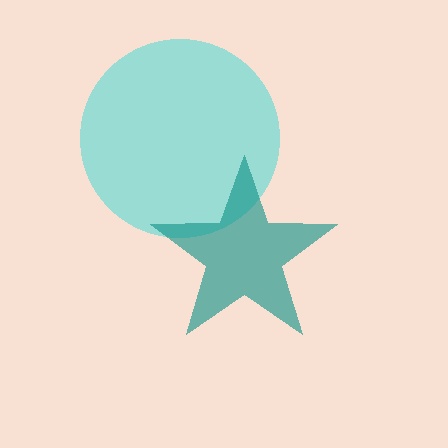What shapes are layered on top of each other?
The layered shapes are: a cyan circle, a teal star.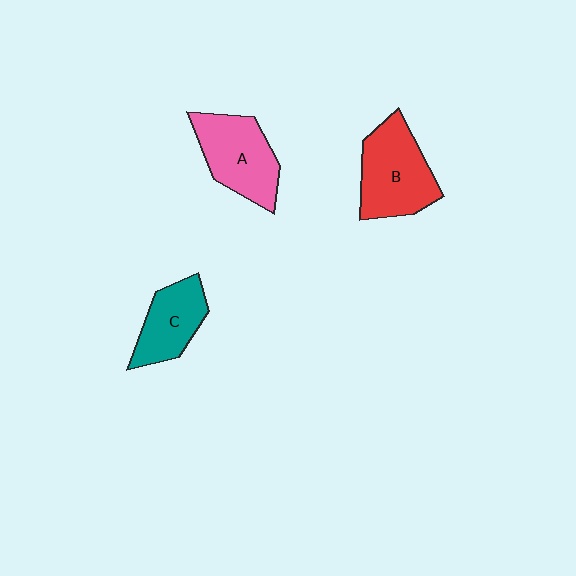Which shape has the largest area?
Shape B (red).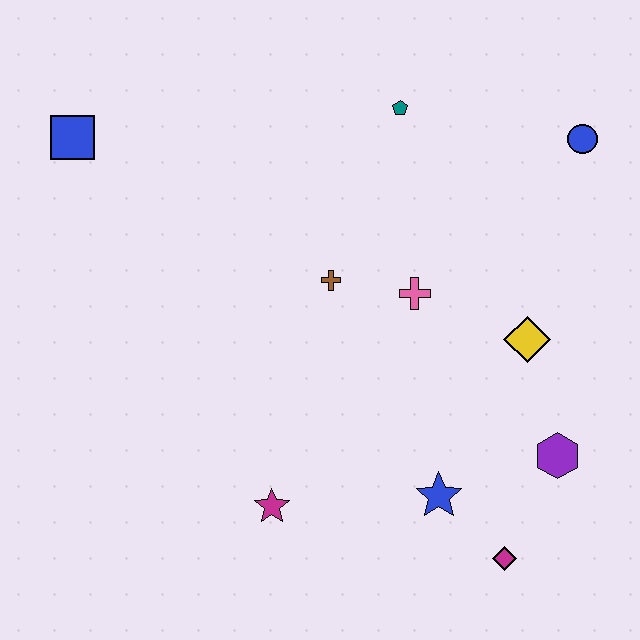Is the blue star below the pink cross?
Yes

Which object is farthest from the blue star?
The blue square is farthest from the blue star.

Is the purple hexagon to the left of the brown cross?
No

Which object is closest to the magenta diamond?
The blue star is closest to the magenta diamond.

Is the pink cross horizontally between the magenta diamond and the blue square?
Yes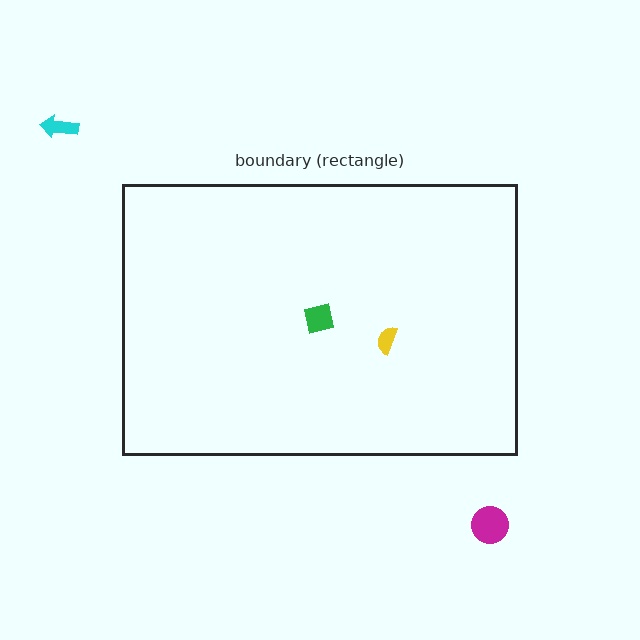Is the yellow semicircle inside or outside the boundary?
Inside.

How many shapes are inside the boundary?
2 inside, 2 outside.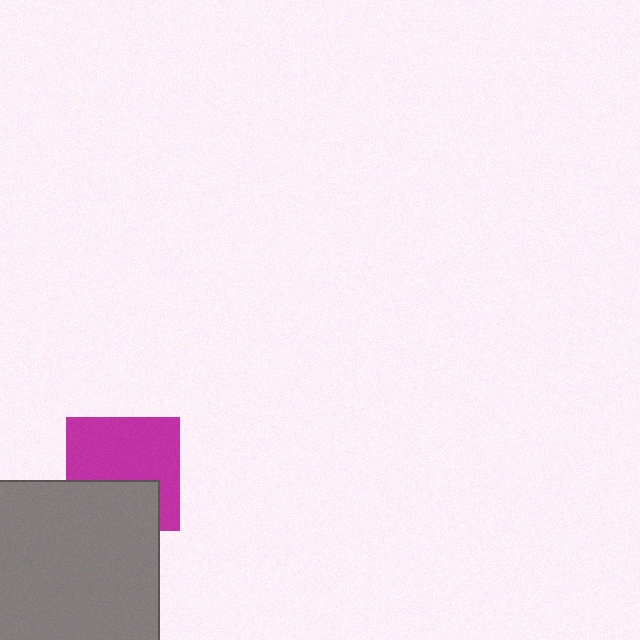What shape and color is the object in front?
The object in front is a gray square.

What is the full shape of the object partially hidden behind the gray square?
The partially hidden object is a magenta square.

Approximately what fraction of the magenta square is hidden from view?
Roughly 38% of the magenta square is hidden behind the gray square.